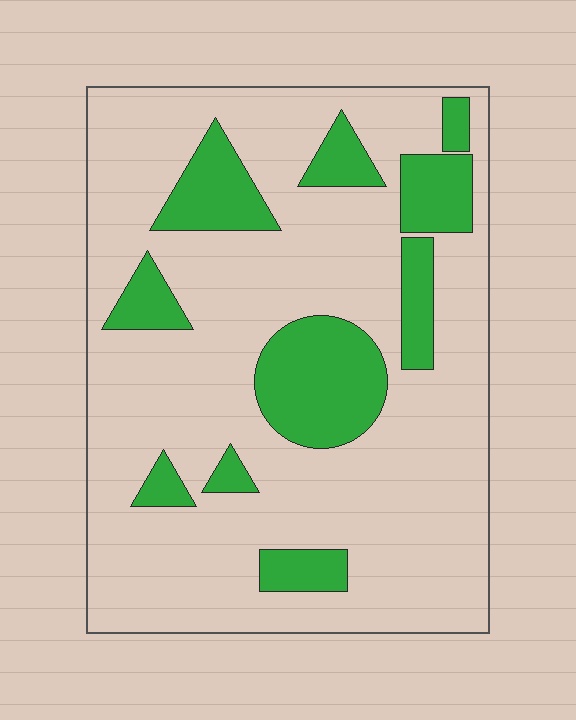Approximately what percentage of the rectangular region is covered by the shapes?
Approximately 20%.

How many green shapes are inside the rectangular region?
10.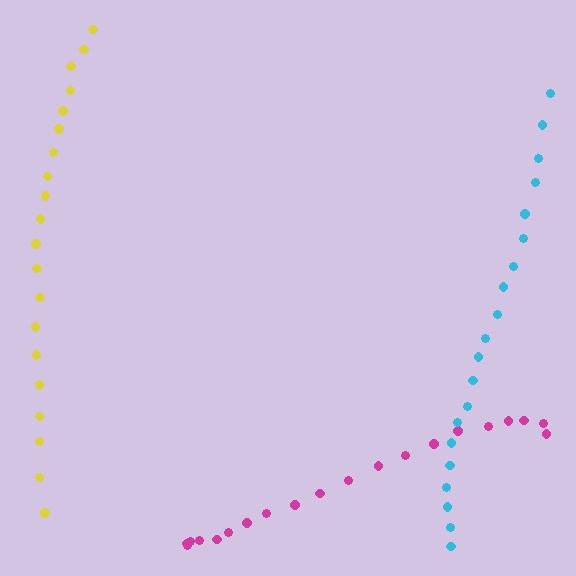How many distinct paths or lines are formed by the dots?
There are 3 distinct paths.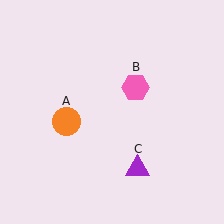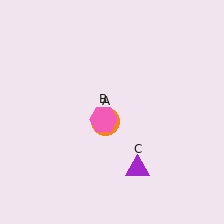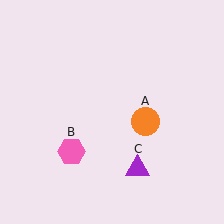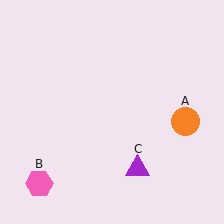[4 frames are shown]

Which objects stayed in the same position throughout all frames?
Purple triangle (object C) remained stationary.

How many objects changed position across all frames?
2 objects changed position: orange circle (object A), pink hexagon (object B).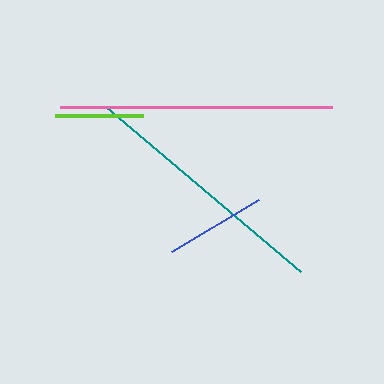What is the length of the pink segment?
The pink segment is approximately 272 pixels long.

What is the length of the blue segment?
The blue segment is approximately 101 pixels long.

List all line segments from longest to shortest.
From longest to shortest: pink, teal, blue, lime.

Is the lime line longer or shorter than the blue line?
The blue line is longer than the lime line.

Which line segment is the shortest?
The lime line is the shortest at approximately 89 pixels.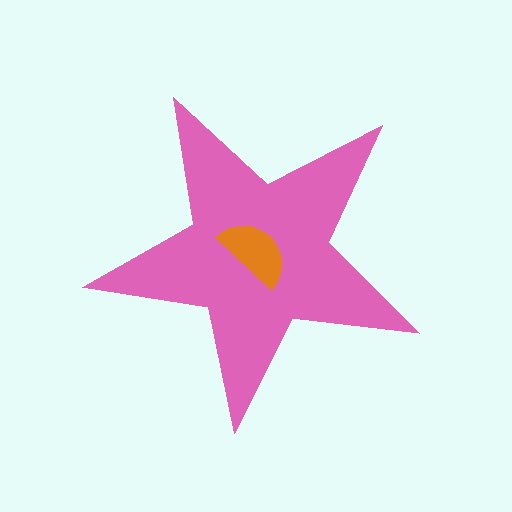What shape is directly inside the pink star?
The orange semicircle.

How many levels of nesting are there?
2.